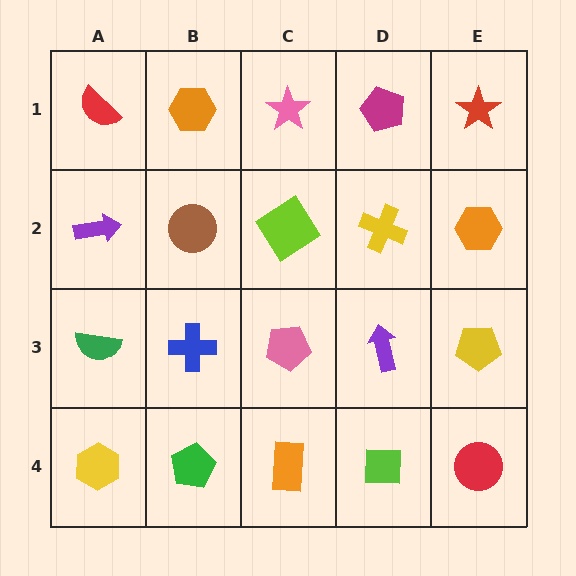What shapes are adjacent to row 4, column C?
A pink pentagon (row 3, column C), a green pentagon (row 4, column B), a lime square (row 4, column D).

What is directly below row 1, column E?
An orange hexagon.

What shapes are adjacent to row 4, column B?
A blue cross (row 3, column B), a yellow hexagon (row 4, column A), an orange rectangle (row 4, column C).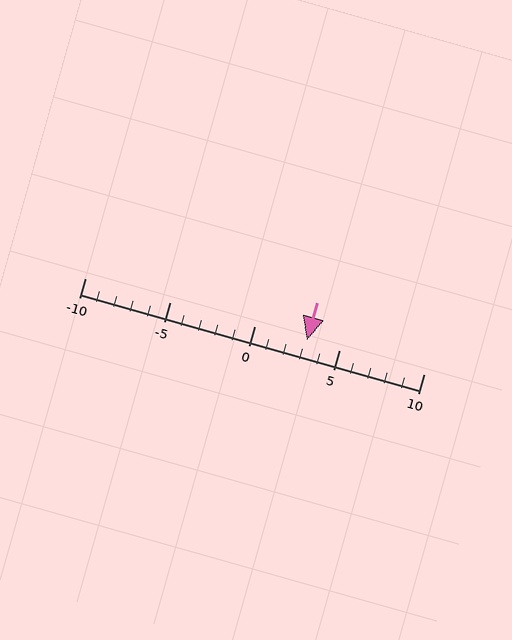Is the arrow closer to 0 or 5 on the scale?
The arrow is closer to 5.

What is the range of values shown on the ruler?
The ruler shows values from -10 to 10.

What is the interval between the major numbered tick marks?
The major tick marks are spaced 5 units apart.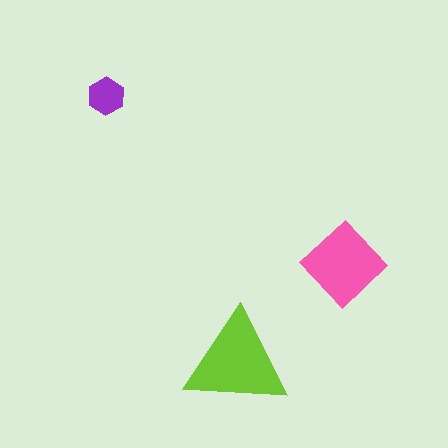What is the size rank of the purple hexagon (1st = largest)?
3rd.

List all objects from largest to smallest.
The lime triangle, the pink diamond, the purple hexagon.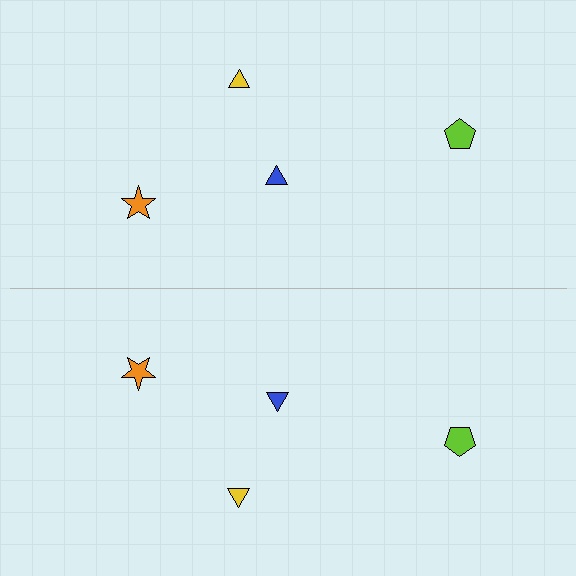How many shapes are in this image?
There are 8 shapes in this image.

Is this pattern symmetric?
Yes, this pattern has bilateral (reflection) symmetry.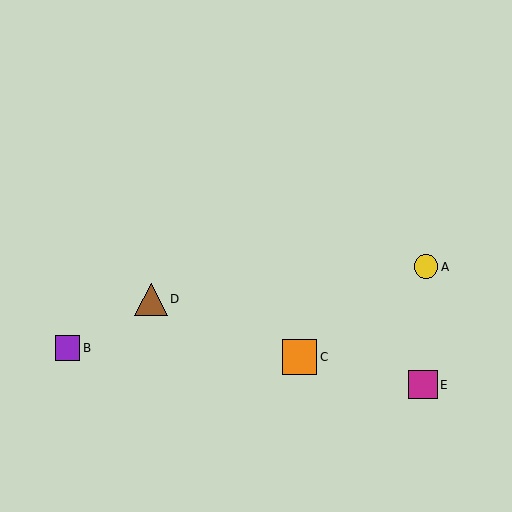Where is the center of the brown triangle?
The center of the brown triangle is at (151, 299).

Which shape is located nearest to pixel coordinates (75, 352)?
The purple square (labeled B) at (68, 348) is nearest to that location.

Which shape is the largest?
The orange square (labeled C) is the largest.